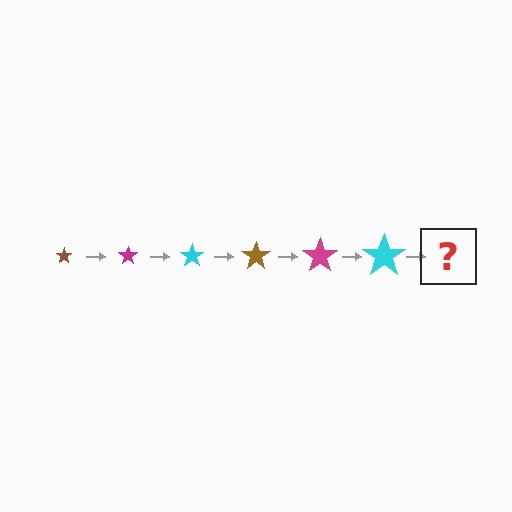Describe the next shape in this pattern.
It should be a brown star, larger than the previous one.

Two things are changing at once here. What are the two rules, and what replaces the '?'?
The two rules are that the star grows larger each step and the color cycles through brown, magenta, and cyan. The '?' should be a brown star, larger than the previous one.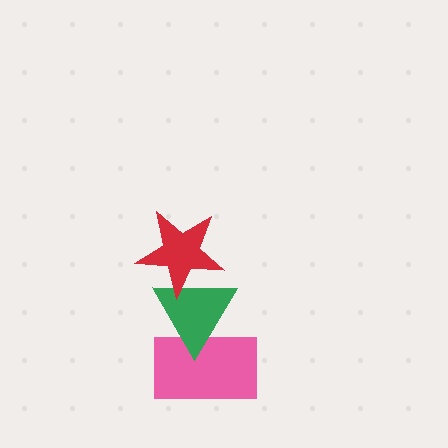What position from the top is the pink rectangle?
The pink rectangle is 3rd from the top.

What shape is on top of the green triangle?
The red star is on top of the green triangle.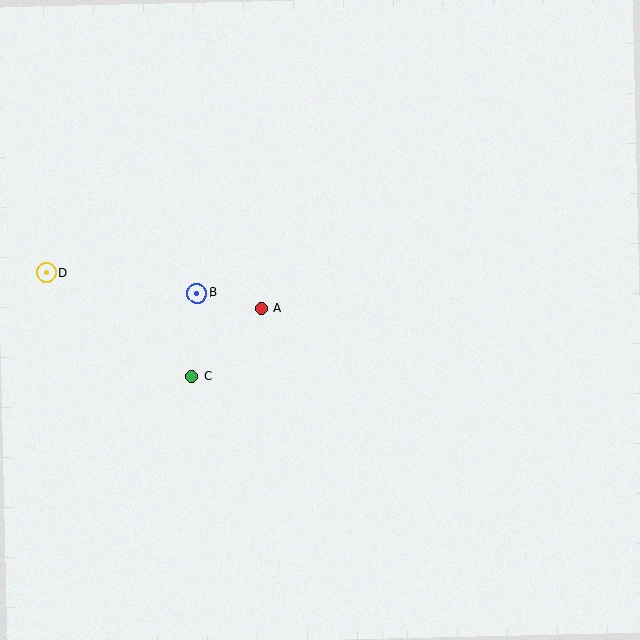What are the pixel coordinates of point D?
Point D is at (46, 273).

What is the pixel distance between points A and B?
The distance between A and B is 66 pixels.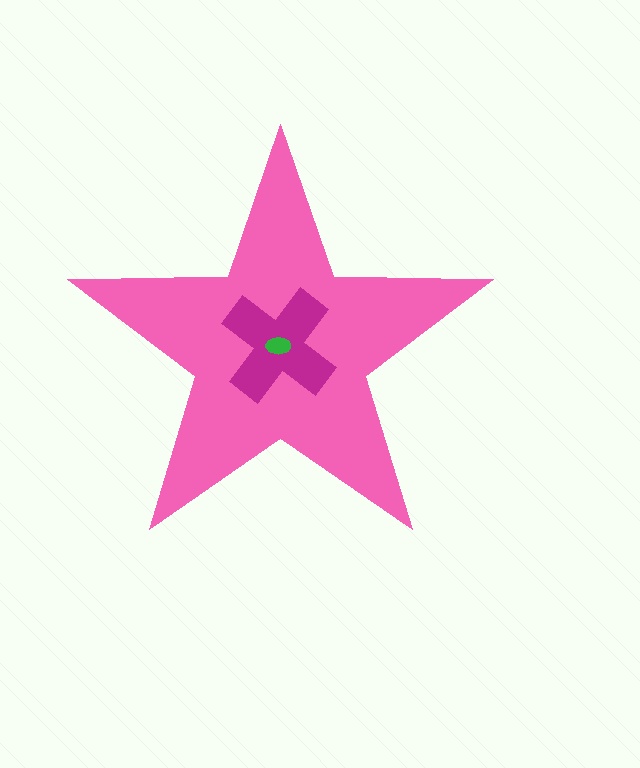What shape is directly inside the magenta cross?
The green ellipse.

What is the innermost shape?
The green ellipse.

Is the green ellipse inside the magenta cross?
Yes.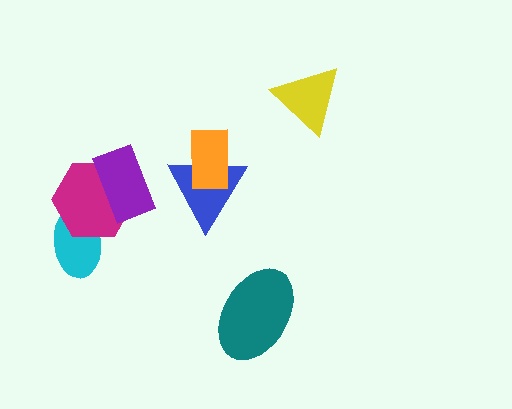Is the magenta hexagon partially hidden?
Yes, it is partially covered by another shape.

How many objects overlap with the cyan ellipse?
1 object overlaps with the cyan ellipse.